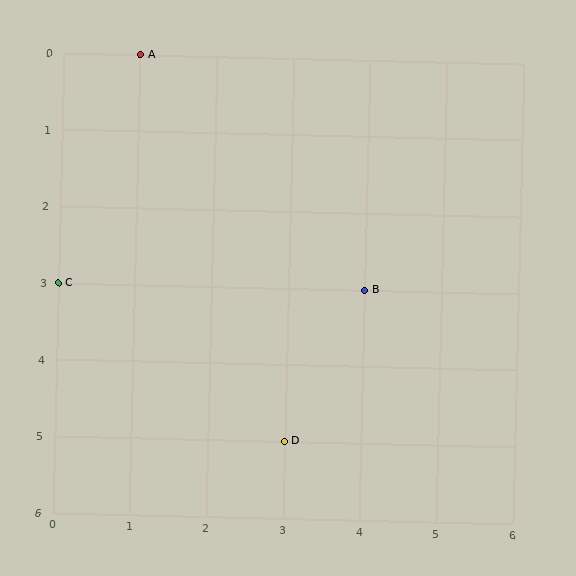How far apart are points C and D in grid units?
Points C and D are 3 columns and 2 rows apart (about 3.6 grid units diagonally).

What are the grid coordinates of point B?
Point B is at grid coordinates (4, 3).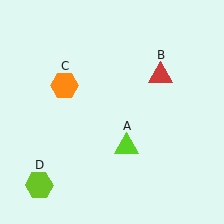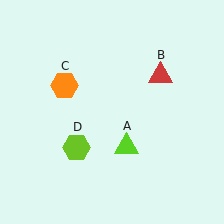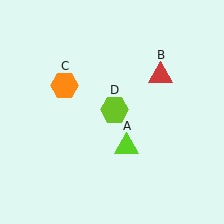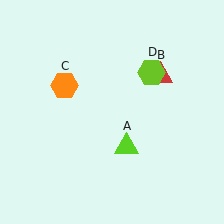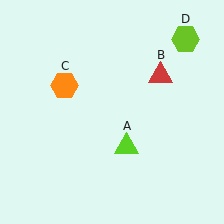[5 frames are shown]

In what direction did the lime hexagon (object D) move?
The lime hexagon (object D) moved up and to the right.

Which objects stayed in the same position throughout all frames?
Lime triangle (object A) and red triangle (object B) and orange hexagon (object C) remained stationary.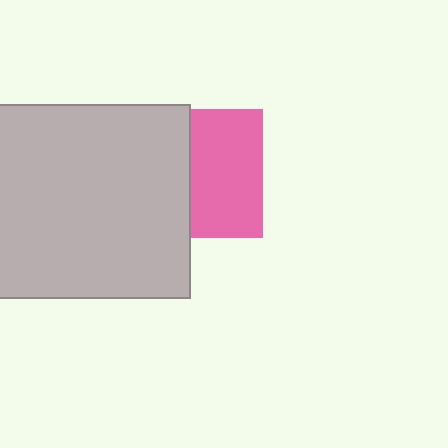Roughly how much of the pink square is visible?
About half of it is visible (roughly 55%).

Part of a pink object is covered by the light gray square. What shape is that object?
It is a square.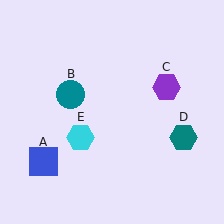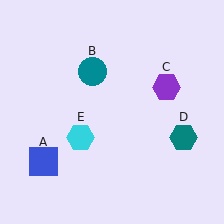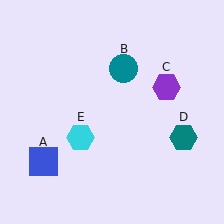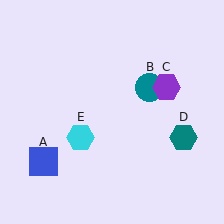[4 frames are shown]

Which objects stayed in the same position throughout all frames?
Blue square (object A) and purple hexagon (object C) and teal hexagon (object D) and cyan hexagon (object E) remained stationary.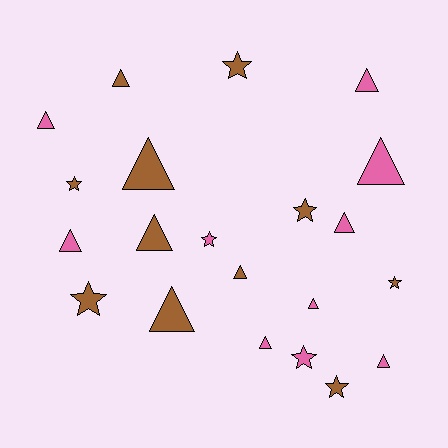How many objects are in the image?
There are 21 objects.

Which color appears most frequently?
Brown, with 11 objects.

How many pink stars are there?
There are 2 pink stars.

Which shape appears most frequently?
Triangle, with 13 objects.